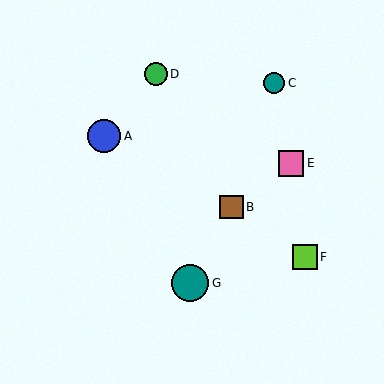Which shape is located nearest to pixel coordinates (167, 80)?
The green circle (labeled D) at (156, 74) is nearest to that location.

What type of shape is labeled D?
Shape D is a green circle.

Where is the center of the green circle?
The center of the green circle is at (156, 74).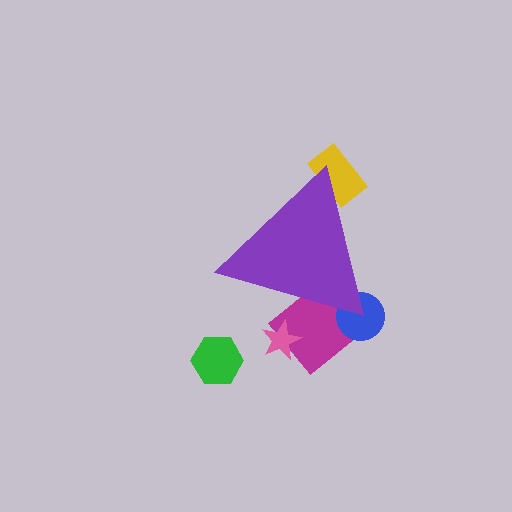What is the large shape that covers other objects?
A purple triangle.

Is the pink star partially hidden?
Yes, the pink star is partially hidden behind the purple triangle.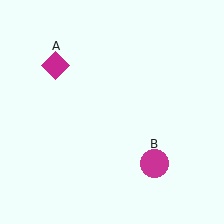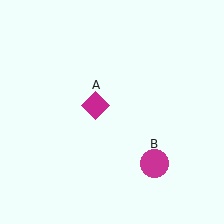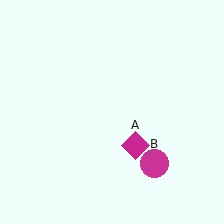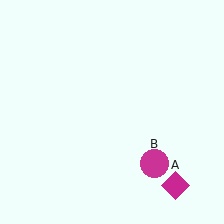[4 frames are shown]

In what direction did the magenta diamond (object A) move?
The magenta diamond (object A) moved down and to the right.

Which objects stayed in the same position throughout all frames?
Magenta circle (object B) remained stationary.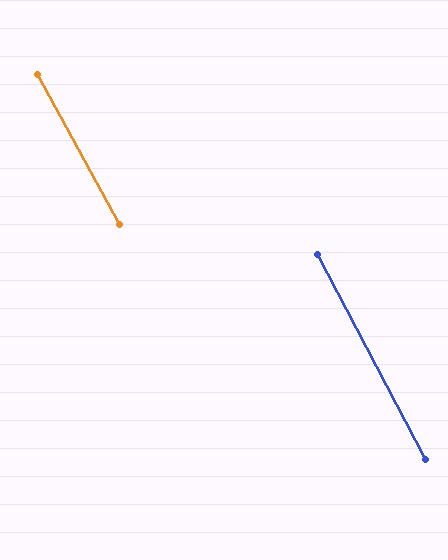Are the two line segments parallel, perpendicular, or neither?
Parallel — their directions differ by only 0.9°.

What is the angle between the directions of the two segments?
Approximately 1 degree.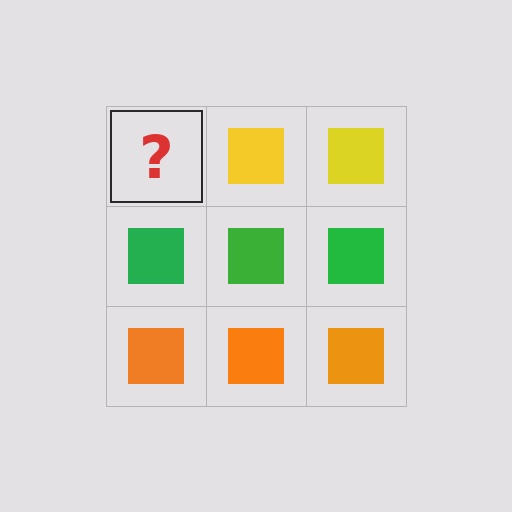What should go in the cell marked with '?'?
The missing cell should contain a yellow square.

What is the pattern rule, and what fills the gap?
The rule is that each row has a consistent color. The gap should be filled with a yellow square.